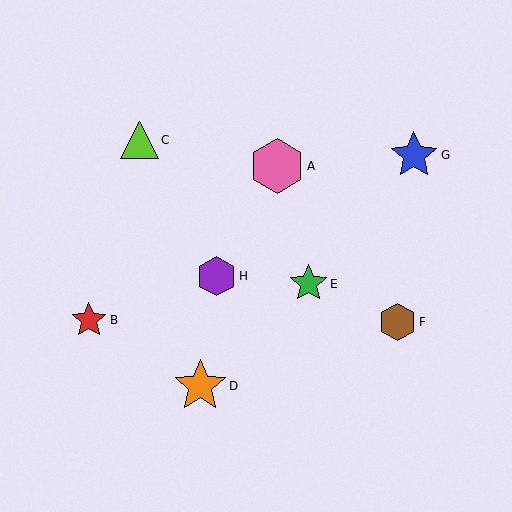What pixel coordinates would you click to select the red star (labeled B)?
Click at (89, 320) to select the red star B.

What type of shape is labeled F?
Shape F is a brown hexagon.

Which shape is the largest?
The pink hexagon (labeled A) is the largest.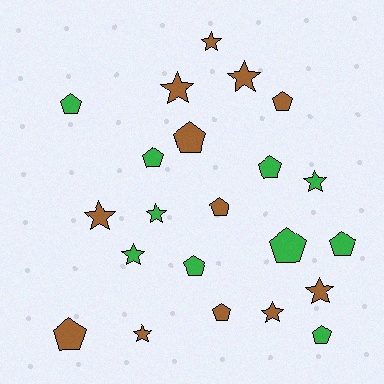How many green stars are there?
There are 3 green stars.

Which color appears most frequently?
Brown, with 12 objects.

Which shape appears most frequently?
Pentagon, with 12 objects.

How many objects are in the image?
There are 22 objects.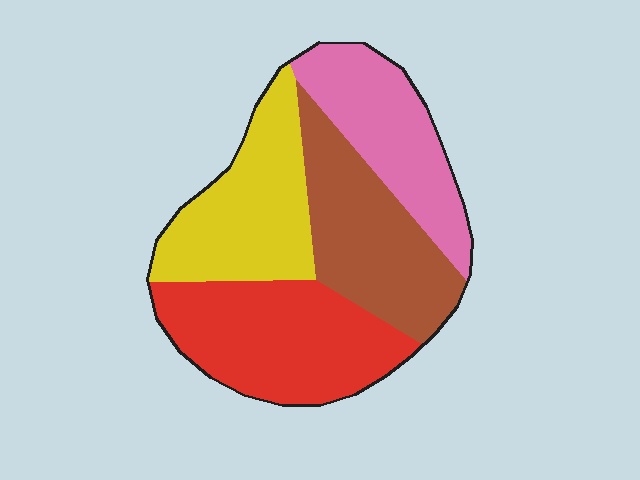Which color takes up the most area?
Red, at roughly 30%.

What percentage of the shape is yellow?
Yellow takes up about one quarter (1/4) of the shape.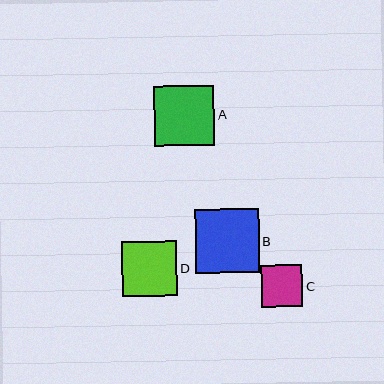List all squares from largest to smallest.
From largest to smallest: B, A, D, C.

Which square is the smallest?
Square C is the smallest with a size of approximately 42 pixels.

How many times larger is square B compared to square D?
Square B is approximately 1.2 times the size of square D.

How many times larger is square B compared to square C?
Square B is approximately 1.5 times the size of square C.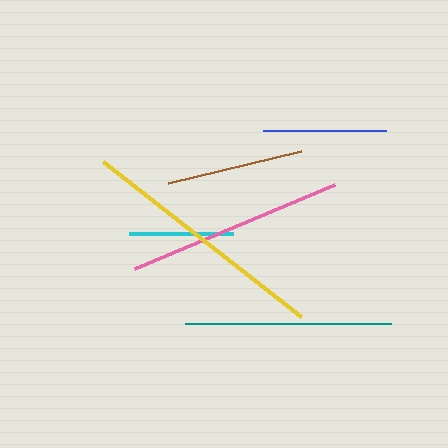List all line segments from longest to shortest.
From longest to shortest: yellow, pink, teal, brown, blue, cyan.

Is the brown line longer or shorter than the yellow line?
The yellow line is longer than the brown line.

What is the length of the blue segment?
The blue segment is approximately 123 pixels long.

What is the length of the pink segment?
The pink segment is approximately 217 pixels long.